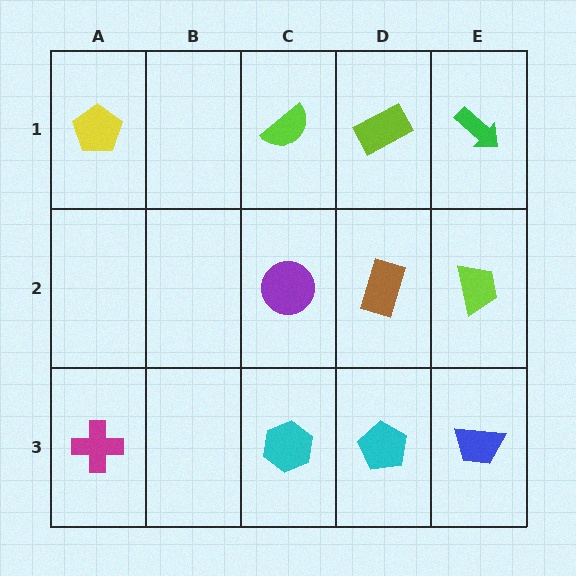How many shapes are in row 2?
3 shapes.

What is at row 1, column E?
A green arrow.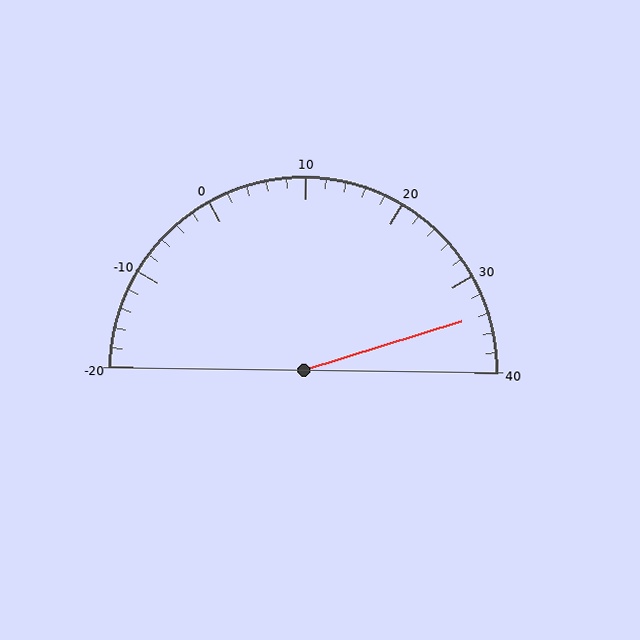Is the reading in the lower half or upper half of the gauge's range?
The reading is in the upper half of the range (-20 to 40).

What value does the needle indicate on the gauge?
The needle indicates approximately 34.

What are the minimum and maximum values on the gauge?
The gauge ranges from -20 to 40.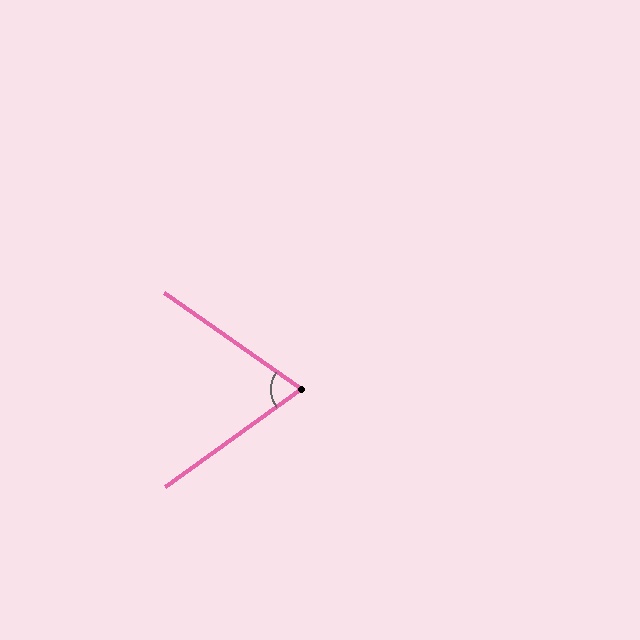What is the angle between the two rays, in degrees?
Approximately 71 degrees.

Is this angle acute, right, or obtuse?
It is acute.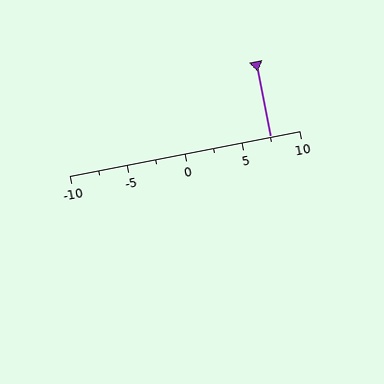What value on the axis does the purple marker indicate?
The marker indicates approximately 7.5.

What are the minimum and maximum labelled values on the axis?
The axis runs from -10 to 10.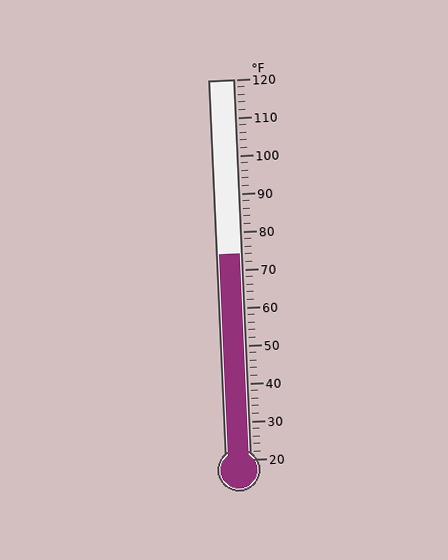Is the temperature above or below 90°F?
The temperature is below 90°F.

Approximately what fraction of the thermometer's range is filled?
The thermometer is filled to approximately 55% of its range.